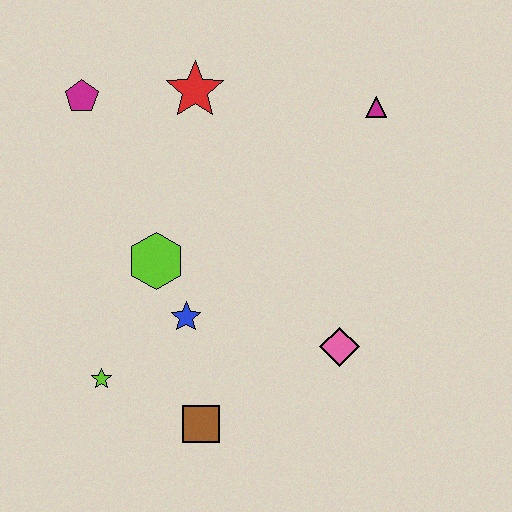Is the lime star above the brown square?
Yes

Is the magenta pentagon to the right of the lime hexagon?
No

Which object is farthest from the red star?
The brown square is farthest from the red star.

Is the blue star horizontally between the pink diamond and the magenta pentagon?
Yes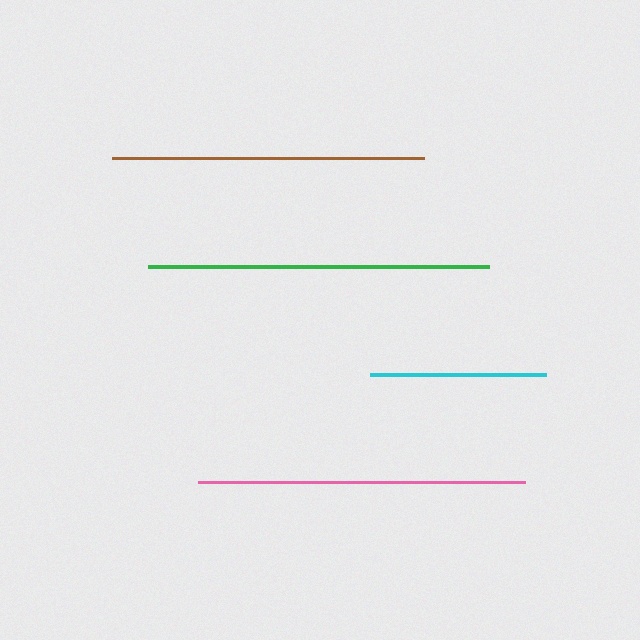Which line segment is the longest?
The green line is the longest at approximately 341 pixels.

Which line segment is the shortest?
The cyan line is the shortest at approximately 176 pixels.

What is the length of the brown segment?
The brown segment is approximately 312 pixels long.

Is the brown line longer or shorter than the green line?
The green line is longer than the brown line.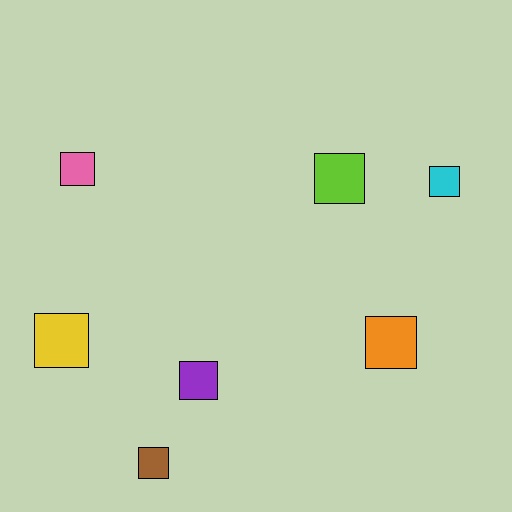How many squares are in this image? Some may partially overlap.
There are 7 squares.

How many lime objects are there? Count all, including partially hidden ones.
There is 1 lime object.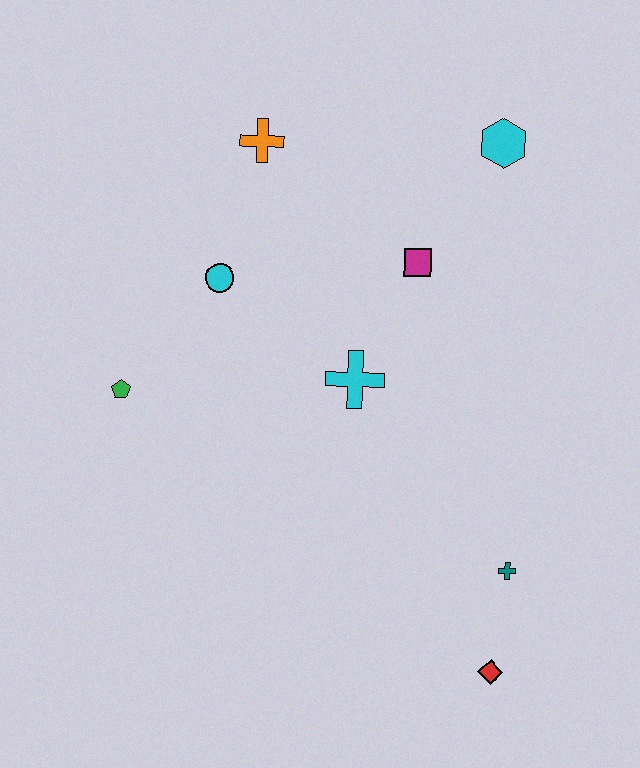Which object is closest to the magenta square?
The cyan cross is closest to the magenta square.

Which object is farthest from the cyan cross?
The red diamond is farthest from the cyan cross.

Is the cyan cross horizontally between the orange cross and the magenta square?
Yes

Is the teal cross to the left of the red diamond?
No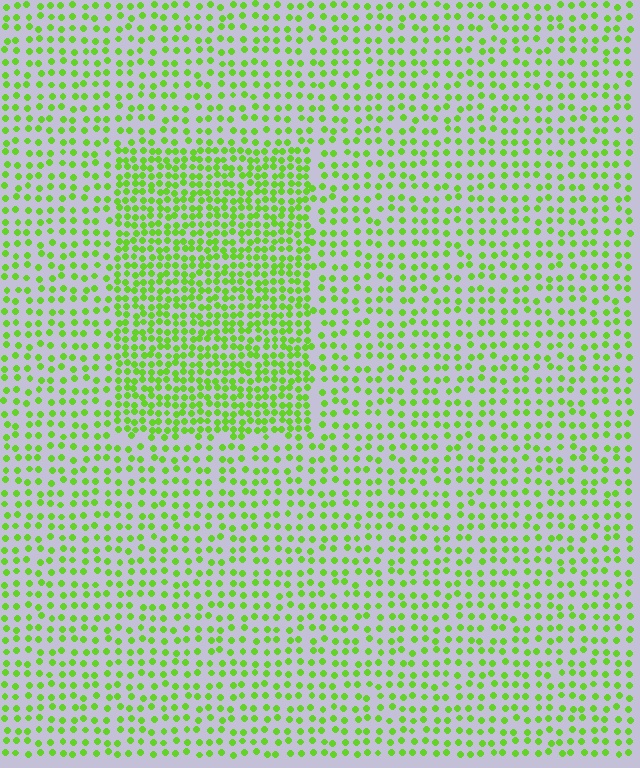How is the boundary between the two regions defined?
The boundary is defined by a change in element density (approximately 1.9x ratio). All elements are the same color, size, and shape.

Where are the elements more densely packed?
The elements are more densely packed inside the rectangle boundary.